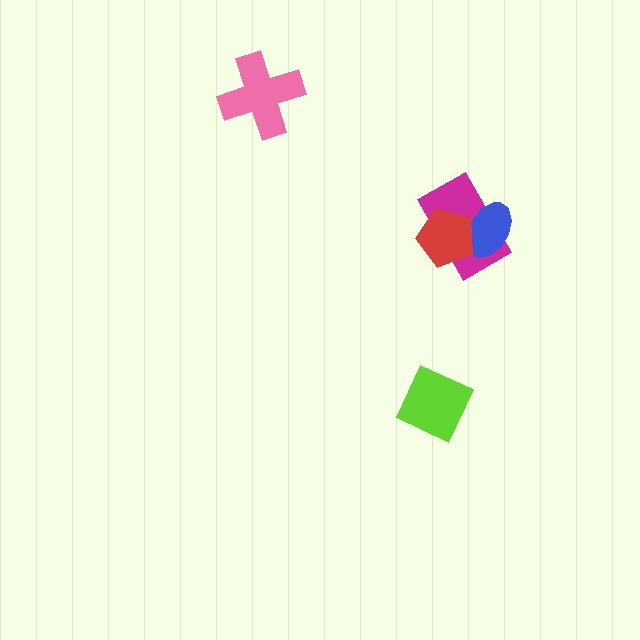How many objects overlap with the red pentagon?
2 objects overlap with the red pentagon.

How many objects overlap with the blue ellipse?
2 objects overlap with the blue ellipse.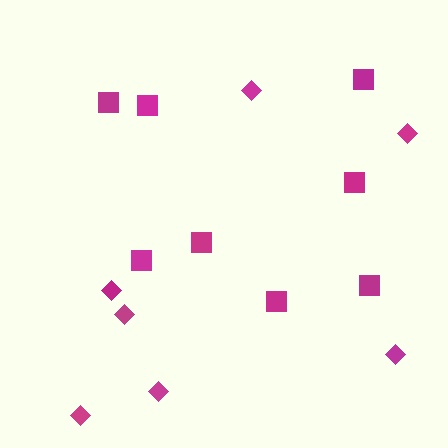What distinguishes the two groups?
There are 2 groups: one group of squares (8) and one group of diamonds (7).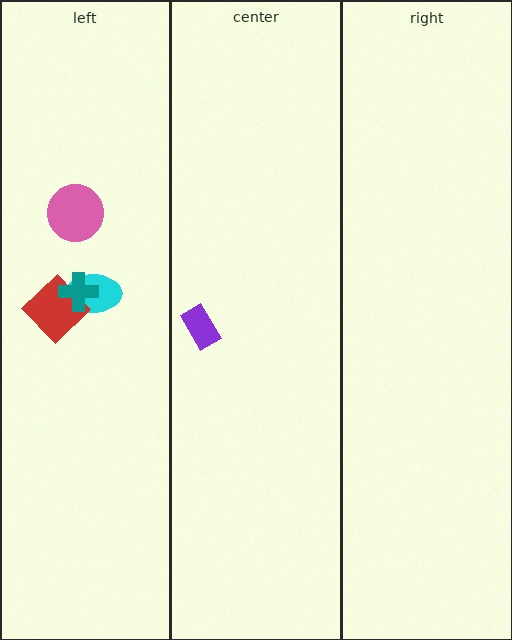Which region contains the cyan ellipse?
The left region.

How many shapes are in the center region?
1.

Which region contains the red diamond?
The left region.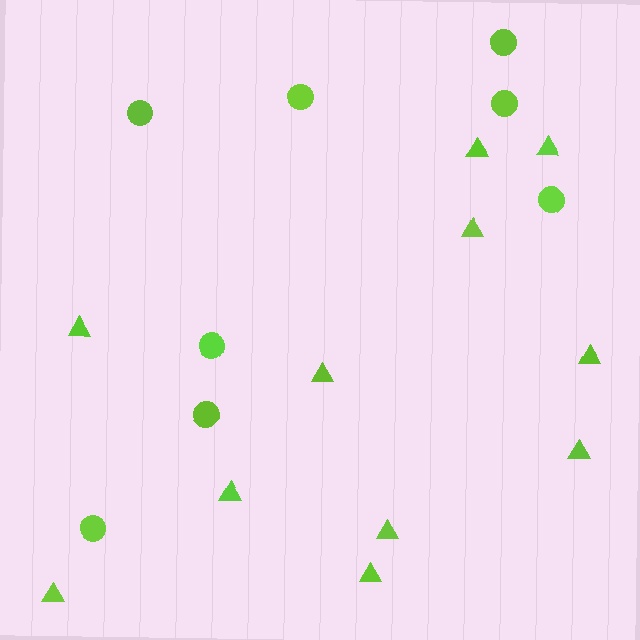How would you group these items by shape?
There are 2 groups: one group of triangles (11) and one group of circles (8).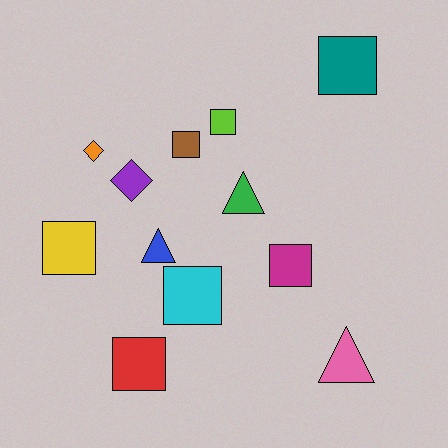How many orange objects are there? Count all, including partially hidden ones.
There is 1 orange object.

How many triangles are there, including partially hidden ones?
There are 3 triangles.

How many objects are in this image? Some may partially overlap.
There are 12 objects.